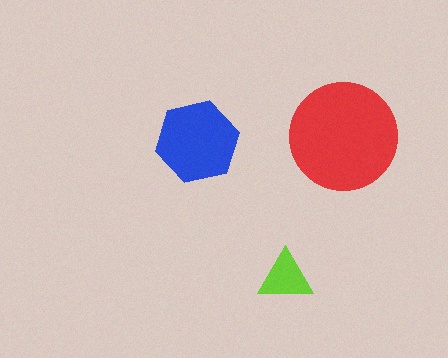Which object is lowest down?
The lime triangle is bottommost.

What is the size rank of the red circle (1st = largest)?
1st.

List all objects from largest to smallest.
The red circle, the blue hexagon, the lime triangle.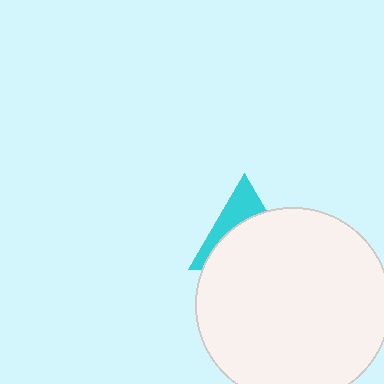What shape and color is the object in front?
The object in front is a white circle.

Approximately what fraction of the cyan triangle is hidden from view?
Roughly 64% of the cyan triangle is hidden behind the white circle.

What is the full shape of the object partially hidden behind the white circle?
The partially hidden object is a cyan triangle.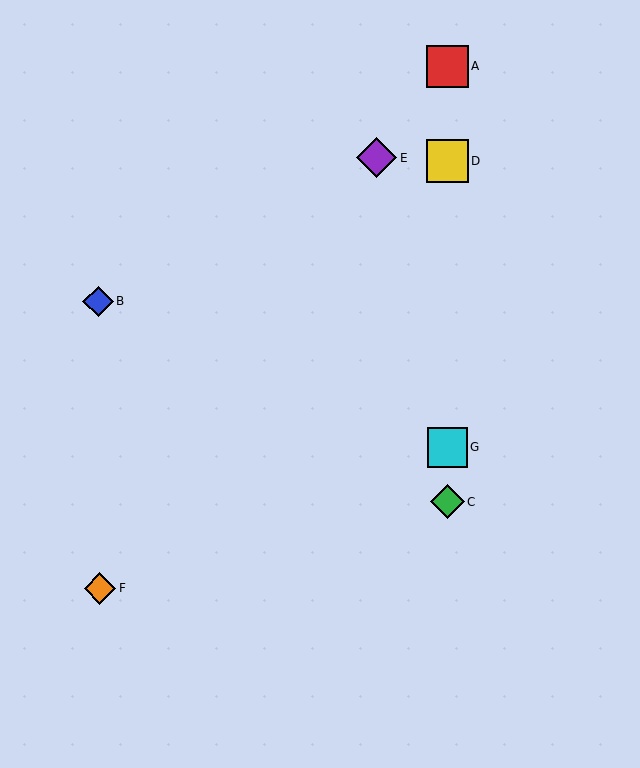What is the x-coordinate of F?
Object F is at x≈100.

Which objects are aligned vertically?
Objects A, C, D, G are aligned vertically.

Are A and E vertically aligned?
No, A is at x≈447 and E is at x≈377.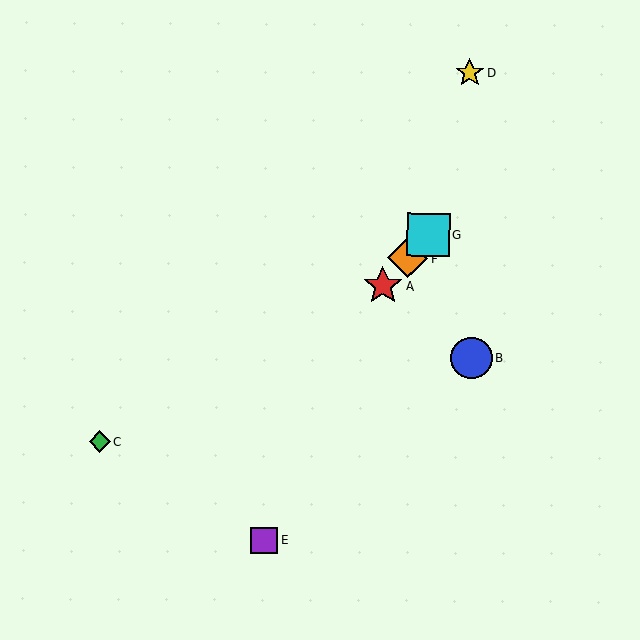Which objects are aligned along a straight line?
Objects A, F, G are aligned along a straight line.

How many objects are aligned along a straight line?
3 objects (A, F, G) are aligned along a straight line.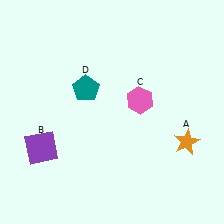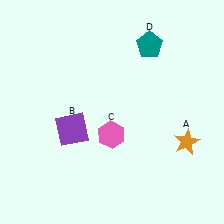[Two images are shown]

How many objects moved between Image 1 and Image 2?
3 objects moved between the two images.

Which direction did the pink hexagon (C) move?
The pink hexagon (C) moved down.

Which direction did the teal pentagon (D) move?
The teal pentagon (D) moved right.